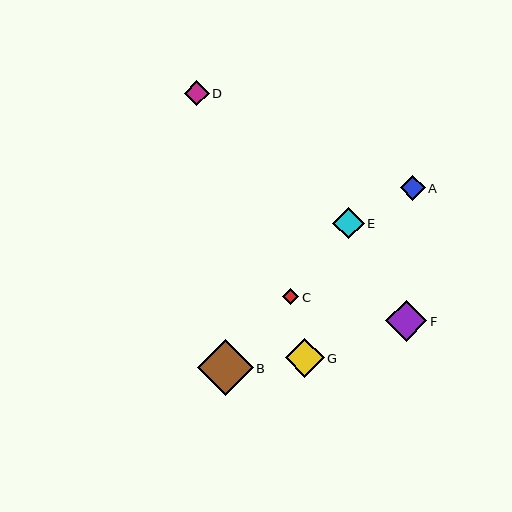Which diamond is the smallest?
Diamond C is the smallest with a size of approximately 16 pixels.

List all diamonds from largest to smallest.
From largest to smallest: B, F, G, E, D, A, C.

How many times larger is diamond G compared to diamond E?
Diamond G is approximately 1.2 times the size of diamond E.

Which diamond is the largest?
Diamond B is the largest with a size of approximately 56 pixels.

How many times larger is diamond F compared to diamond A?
Diamond F is approximately 1.7 times the size of diamond A.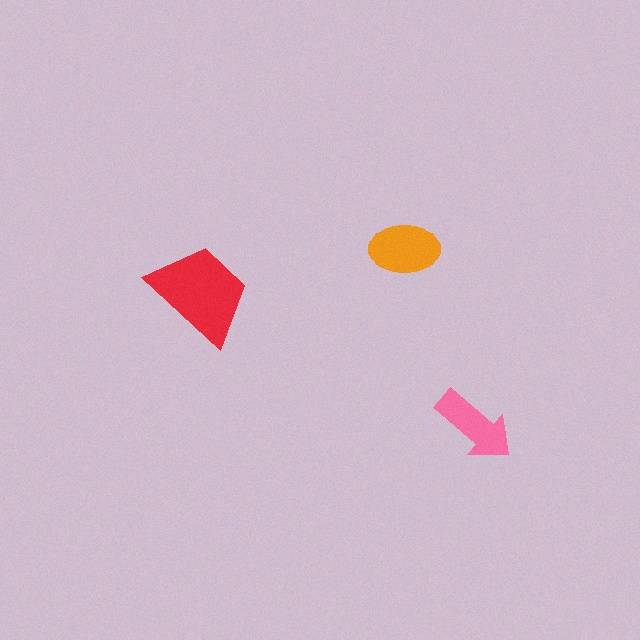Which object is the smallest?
The pink arrow.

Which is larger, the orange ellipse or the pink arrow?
The orange ellipse.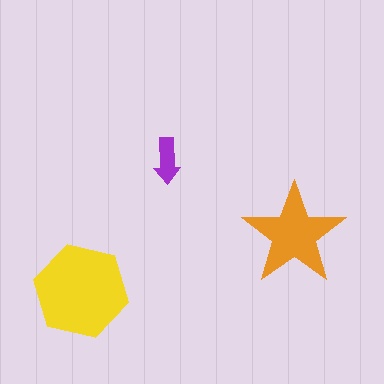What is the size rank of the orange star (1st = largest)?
2nd.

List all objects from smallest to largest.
The purple arrow, the orange star, the yellow hexagon.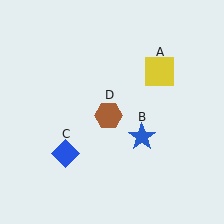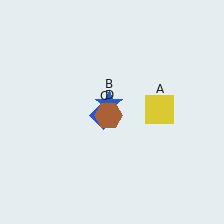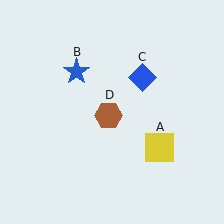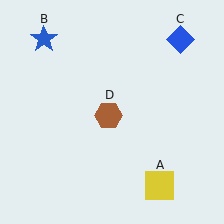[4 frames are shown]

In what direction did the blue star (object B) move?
The blue star (object B) moved up and to the left.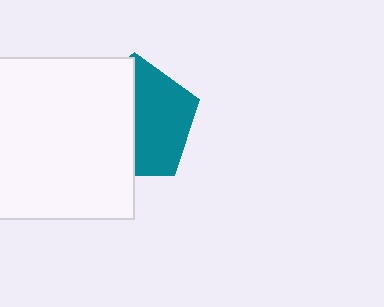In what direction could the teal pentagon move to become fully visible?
The teal pentagon could move right. That would shift it out from behind the white square entirely.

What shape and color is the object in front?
The object in front is a white square.